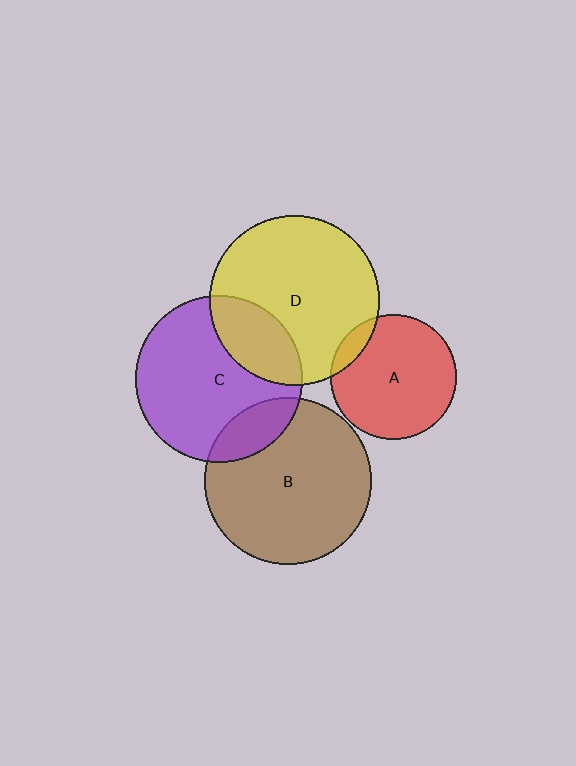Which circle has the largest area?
Circle D (yellow).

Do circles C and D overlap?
Yes.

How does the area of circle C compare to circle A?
Approximately 1.8 times.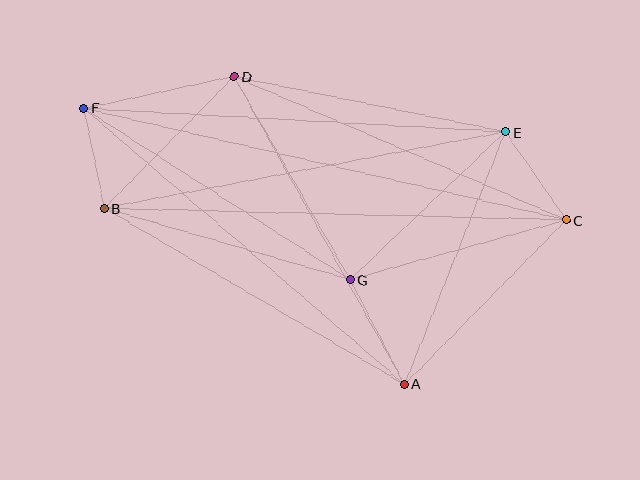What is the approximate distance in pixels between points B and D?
The distance between B and D is approximately 185 pixels.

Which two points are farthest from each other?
Points C and F are farthest from each other.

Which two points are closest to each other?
Points B and F are closest to each other.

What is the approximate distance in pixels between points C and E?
The distance between C and E is approximately 107 pixels.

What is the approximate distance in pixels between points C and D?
The distance between C and D is approximately 362 pixels.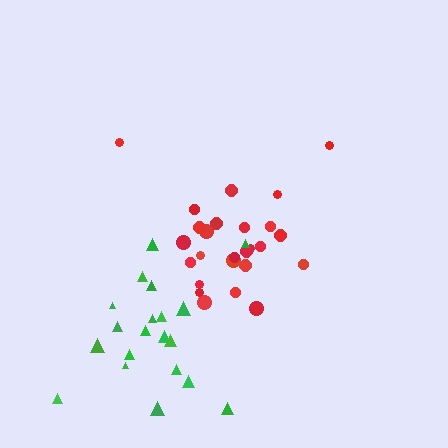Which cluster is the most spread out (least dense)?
Green.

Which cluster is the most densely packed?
Red.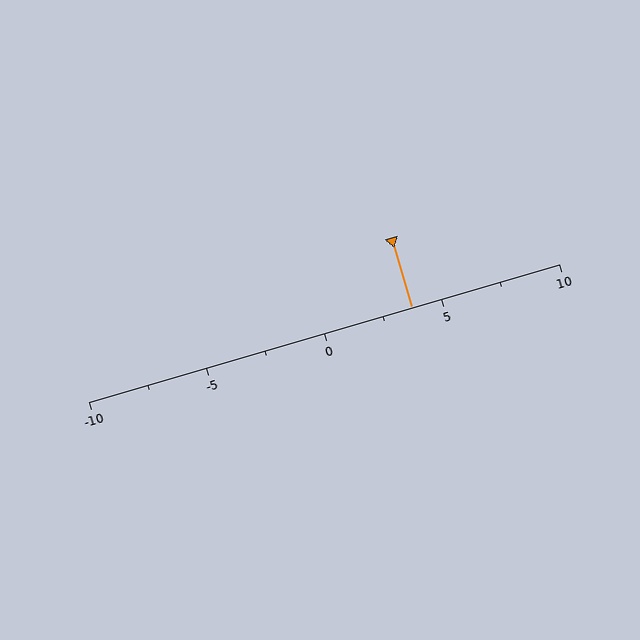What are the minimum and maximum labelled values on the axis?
The axis runs from -10 to 10.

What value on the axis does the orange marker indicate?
The marker indicates approximately 3.8.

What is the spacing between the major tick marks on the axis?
The major ticks are spaced 5 apart.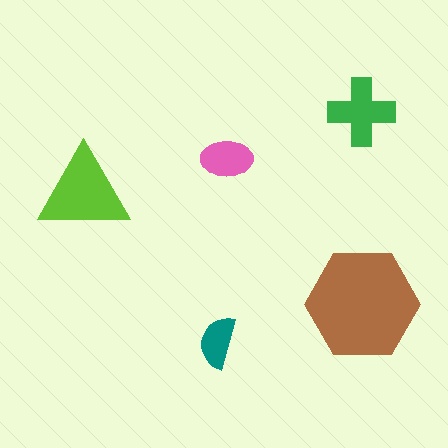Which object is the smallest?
The teal semicircle.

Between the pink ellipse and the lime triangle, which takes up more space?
The lime triangle.